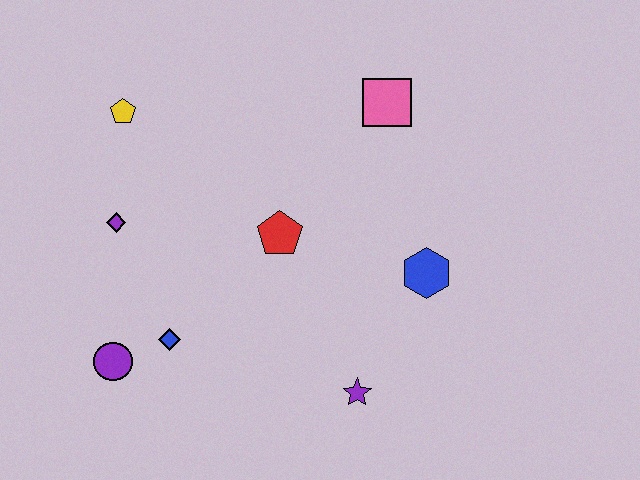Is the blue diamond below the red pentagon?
Yes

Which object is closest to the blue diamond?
The purple circle is closest to the blue diamond.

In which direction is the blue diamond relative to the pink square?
The blue diamond is below the pink square.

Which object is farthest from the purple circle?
The pink square is farthest from the purple circle.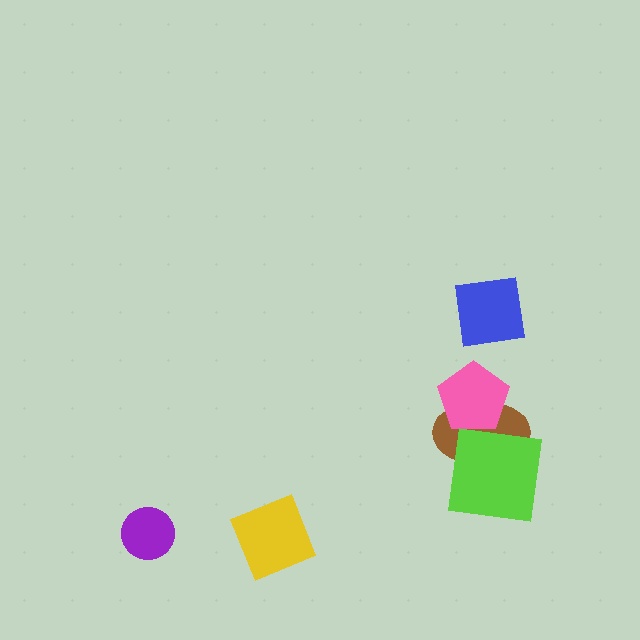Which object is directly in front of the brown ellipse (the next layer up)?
The pink pentagon is directly in front of the brown ellipse.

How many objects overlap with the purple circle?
0 objects overlap with the purple circle.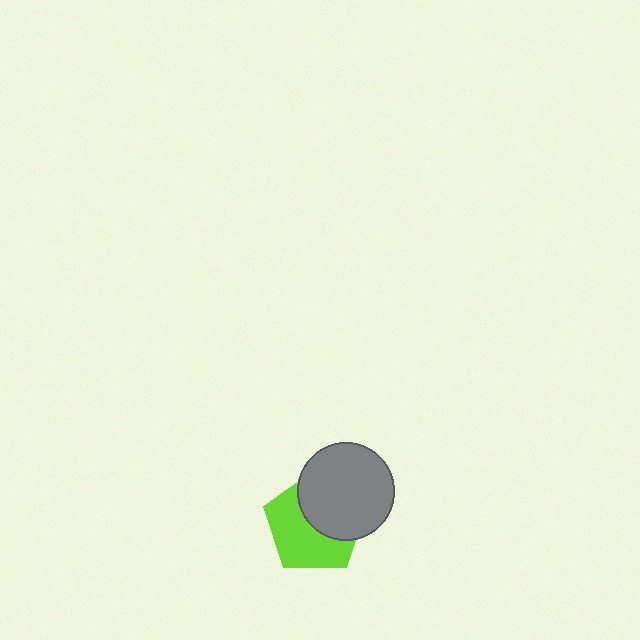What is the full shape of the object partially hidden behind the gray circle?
The partially hidden object is a lime pentagon.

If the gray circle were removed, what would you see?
You would see the complete lime pentagon.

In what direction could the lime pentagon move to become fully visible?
The lime pentagon could move toward the lower-left. That would shift it out from behind the gray circle entirely.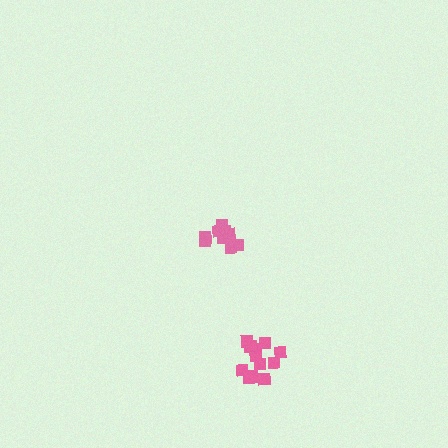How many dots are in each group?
Group 1: 12 dots, Group 2: 11 dots (23 total).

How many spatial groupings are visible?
There are 2 spatial groupings.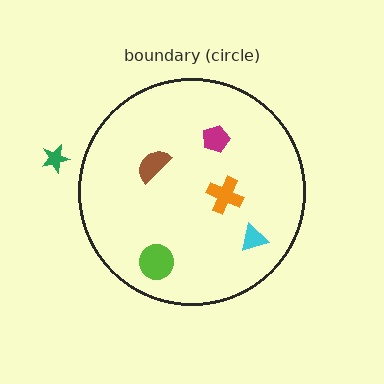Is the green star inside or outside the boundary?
Outside.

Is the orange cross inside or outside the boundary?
Inside.